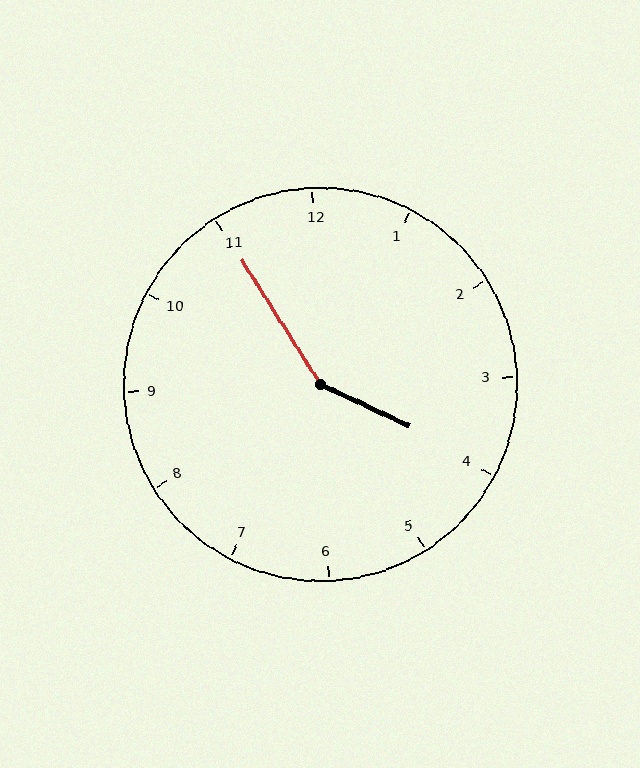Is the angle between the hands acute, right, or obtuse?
It is obtuse.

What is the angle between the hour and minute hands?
Approximately 148 degrees.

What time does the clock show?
3:55.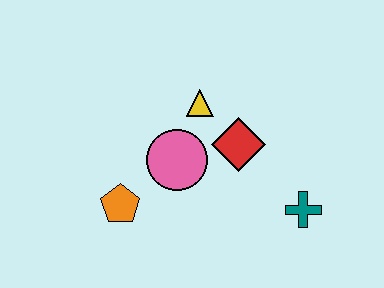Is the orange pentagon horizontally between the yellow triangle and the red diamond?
No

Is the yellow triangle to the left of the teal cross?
Yes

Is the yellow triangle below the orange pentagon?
No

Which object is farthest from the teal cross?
The orange pentagon is farthest from the teal cross.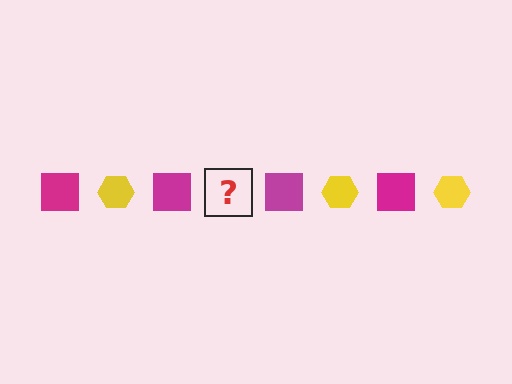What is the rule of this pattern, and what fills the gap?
The rule is that the pattern alternates between magenta square and yellow hexagon. The gap should be filled with a yellow hexagon.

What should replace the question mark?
The question mark should be replaced with a yellow hexagon.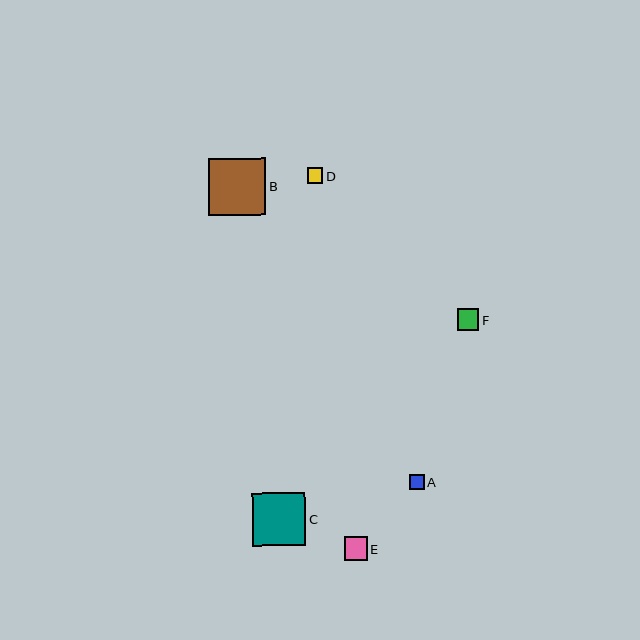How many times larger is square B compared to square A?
Square B is approximately 3.7 times the size of square A.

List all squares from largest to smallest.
From largest to smallest: B, C, E, F, D, A.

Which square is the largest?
Square B is the largest with a size of approximately 57 pixels.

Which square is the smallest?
Square A is the smallest with a size of approximately 15 pixels.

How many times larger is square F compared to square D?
Square F is approximately 1.4 times the size of square D.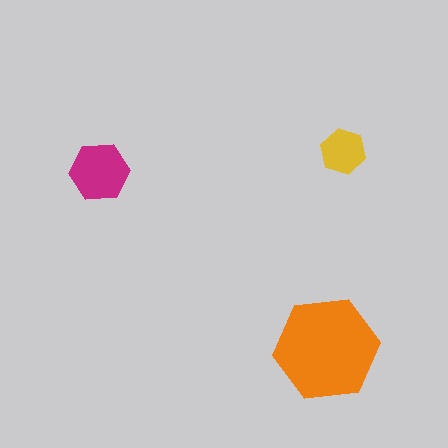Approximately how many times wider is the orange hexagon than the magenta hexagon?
About 2 times wider.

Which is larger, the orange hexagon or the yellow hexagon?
The orange one.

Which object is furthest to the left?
The magenta hexagon is leftmost.